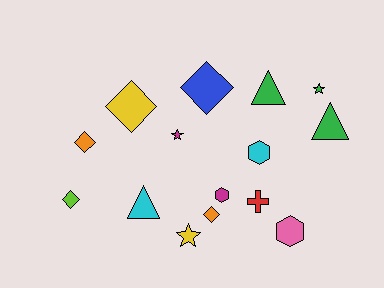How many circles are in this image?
There are no circles.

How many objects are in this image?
There are 15 objects.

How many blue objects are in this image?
There is 1 blue object.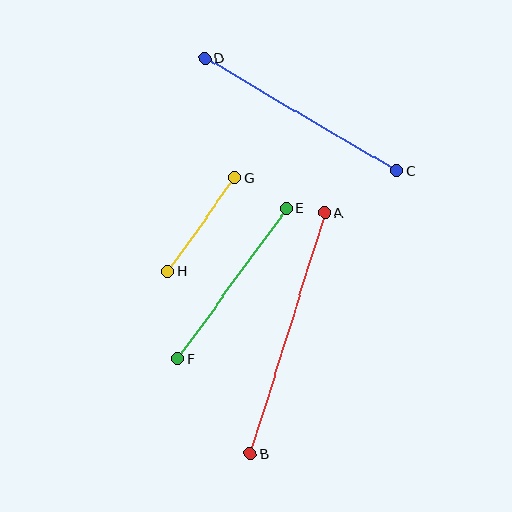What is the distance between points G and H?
The distance is approximately 115 pixels.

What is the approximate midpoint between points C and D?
The midpoint is at approximately (300, 115) pixels.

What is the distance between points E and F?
The distance is approximately 186 pixels.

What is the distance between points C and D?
The distance is approximately 223 pixels.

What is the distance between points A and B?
The distance is approximately 252 pixels.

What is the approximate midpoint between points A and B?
The midpoint is at approximately (288, 333) pixels.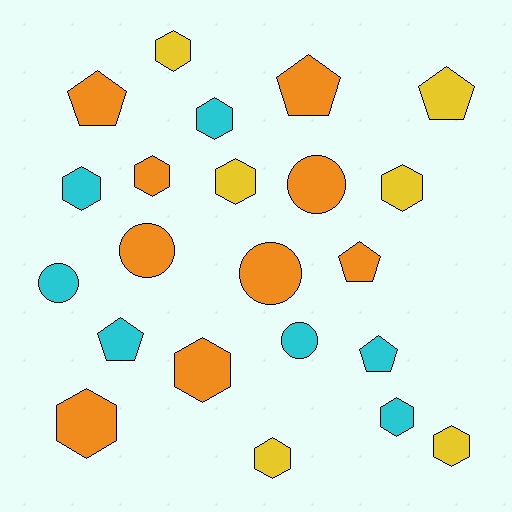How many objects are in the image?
There are 22 objects.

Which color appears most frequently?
Orange, with 9 objects.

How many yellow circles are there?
There are no yellow circles.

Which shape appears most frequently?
Hexagon, with 11 objects.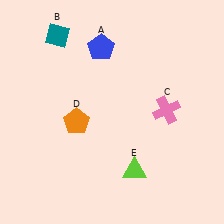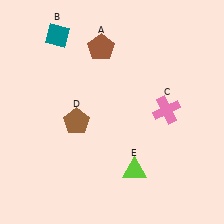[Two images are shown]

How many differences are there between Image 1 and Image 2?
There are 2 differences between the two images.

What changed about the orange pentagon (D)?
In Image 1, D is orange. In Image 2, it changed to brown.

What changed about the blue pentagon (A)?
In Image 1, A is blue. In Image 2, it changed to brown.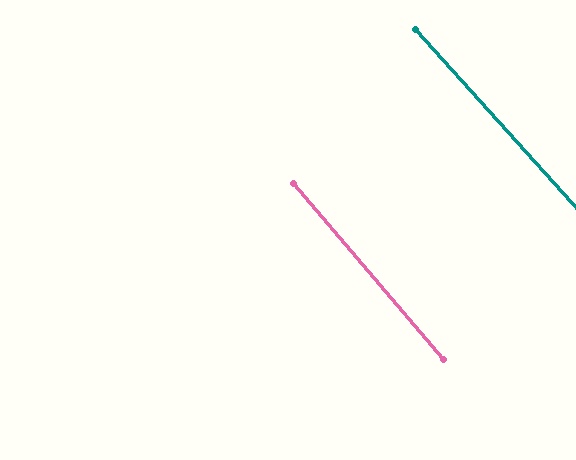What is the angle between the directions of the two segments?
Approximately 2 degrees.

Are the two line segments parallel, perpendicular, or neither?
Parallel — their directions differ by only 1.8°.